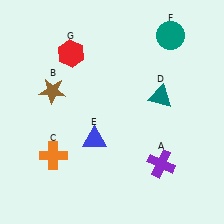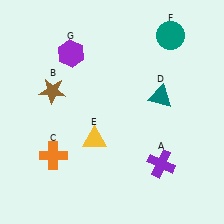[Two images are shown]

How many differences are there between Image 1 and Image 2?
There are 2 differences between the two images.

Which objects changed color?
E changed from blue to yellow. G changed from red to purple.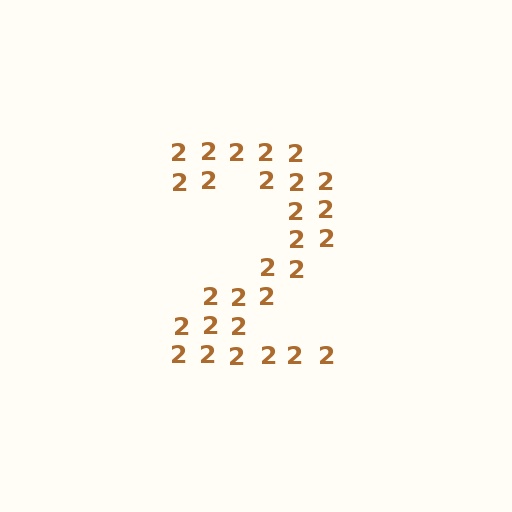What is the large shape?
The large shape is the digit 2.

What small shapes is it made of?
It is made of small digit 2's.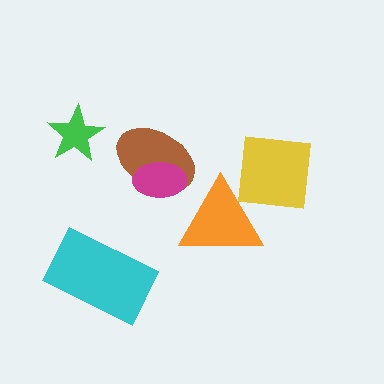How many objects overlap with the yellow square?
1 object overlaps with the yellow square.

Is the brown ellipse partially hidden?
Yes, it is partially covered by another shape.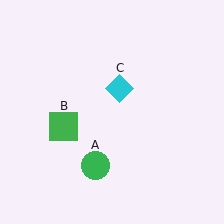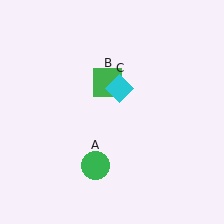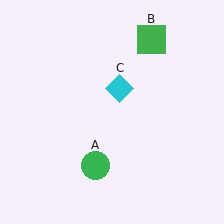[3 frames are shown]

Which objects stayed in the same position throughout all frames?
Green circle (object A) and cyan diamond (object C) remained stationary.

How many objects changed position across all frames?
1 object changed position: green square (object B).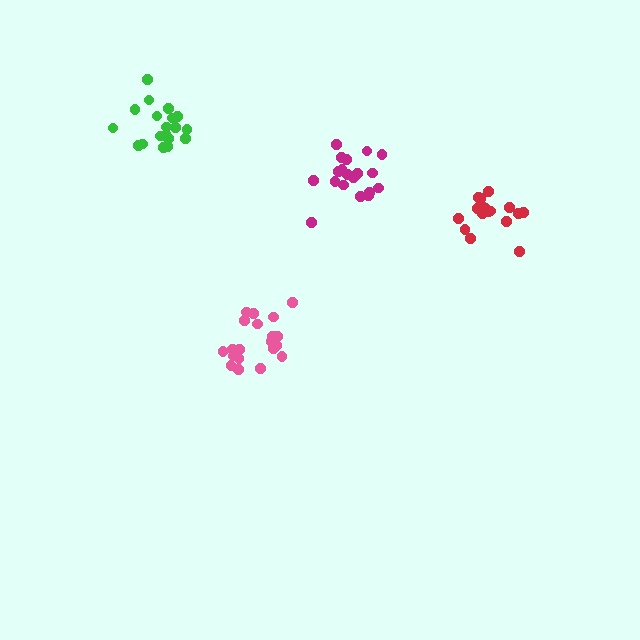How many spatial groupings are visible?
There are 4 spatial groupings.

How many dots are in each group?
Group 1: 20 dots, Group 2: 17 dots, Group 3: 20 dots, Group 4: 19 dots (76 total).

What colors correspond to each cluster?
The clusters are colored: pink, red, green, magenta.